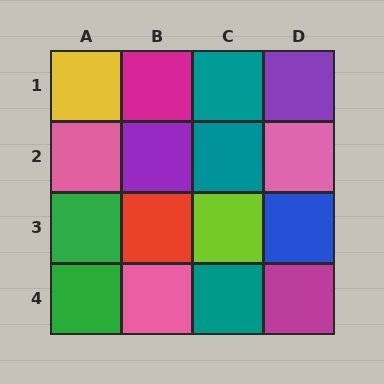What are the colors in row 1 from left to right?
Yellow, magenta, teal, purple.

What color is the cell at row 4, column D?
Magenta.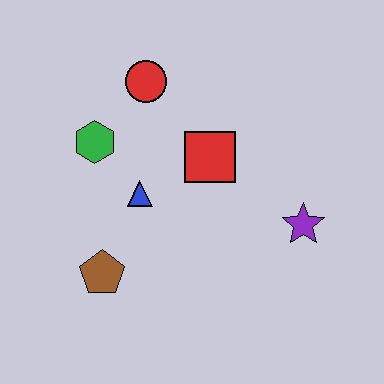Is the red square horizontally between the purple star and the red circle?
Yes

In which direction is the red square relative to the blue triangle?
The red square is to the right of the blue triangle.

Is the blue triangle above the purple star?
Yes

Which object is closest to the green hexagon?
The blue triangle is closest to the green hexagon.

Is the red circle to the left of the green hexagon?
No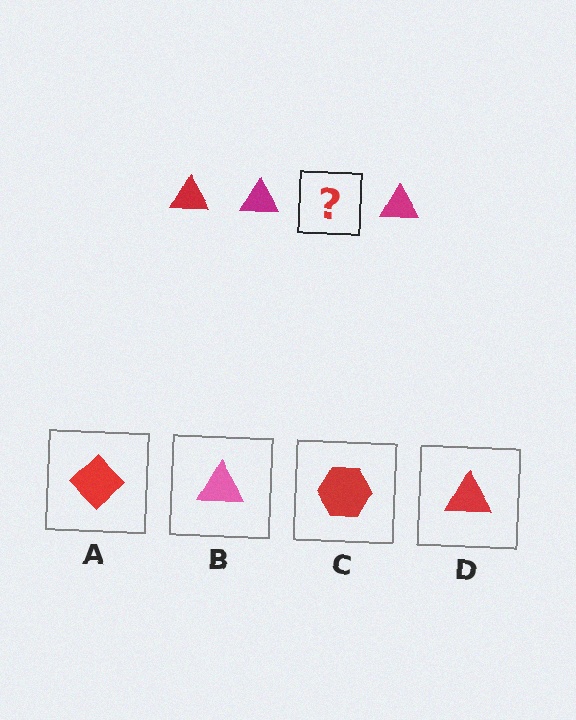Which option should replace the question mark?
Option D.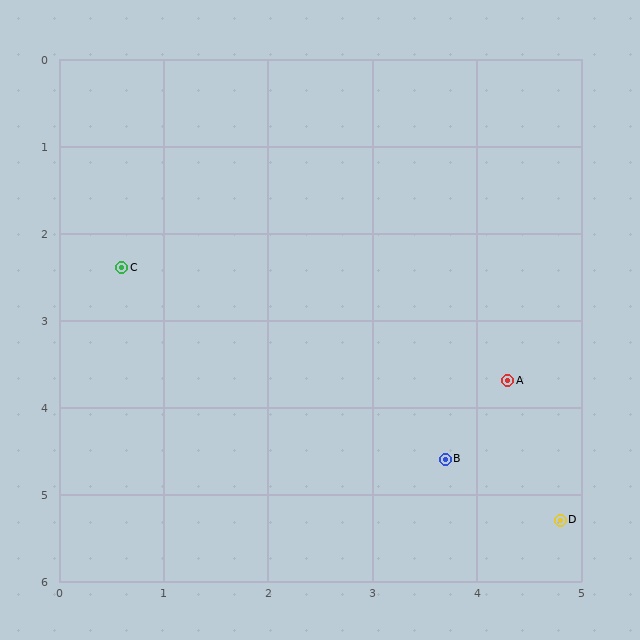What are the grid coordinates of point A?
Point A is at approximately (4.3, 3.7).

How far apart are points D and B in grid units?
Points D and B are about 1.3 grid units apart.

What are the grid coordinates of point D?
Point D is at approximately (4.8, 5.3).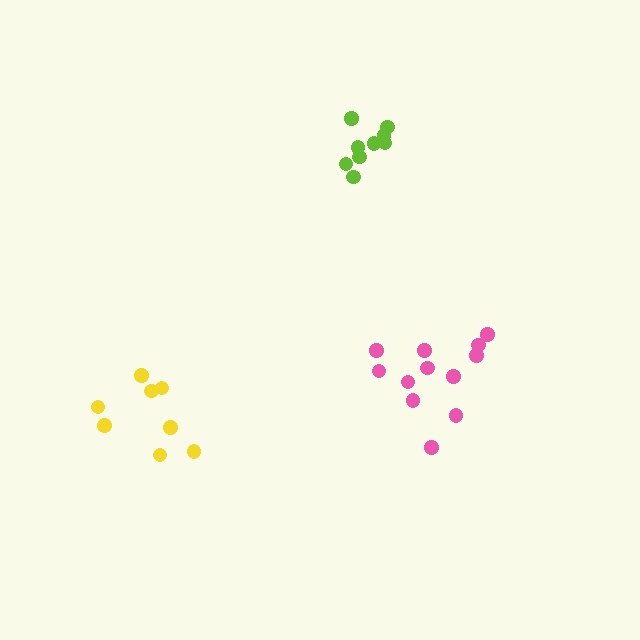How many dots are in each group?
Group 1: 12 dots, Group 2: 8 dots, Group 3: 9 dots (29 total).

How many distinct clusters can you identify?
There are 3 distinct clusters.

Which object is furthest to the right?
The pink cluster is rightmost.